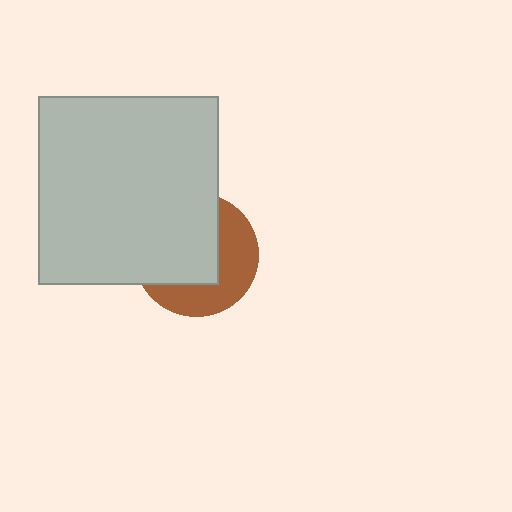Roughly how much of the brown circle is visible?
A small part of it is visible (roughly 43%).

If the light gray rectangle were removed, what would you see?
You would see the complete brown circle.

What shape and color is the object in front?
The object in front is a light gray rectangle.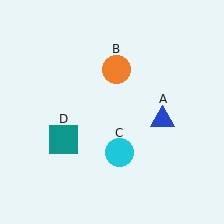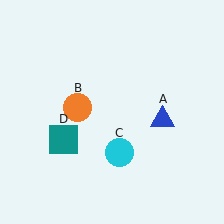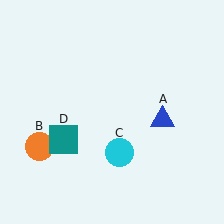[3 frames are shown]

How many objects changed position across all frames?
1 object changed position: orange circle (object B).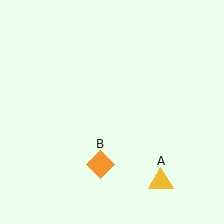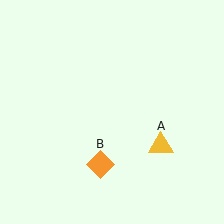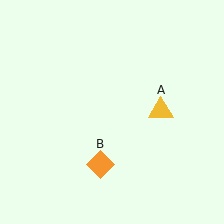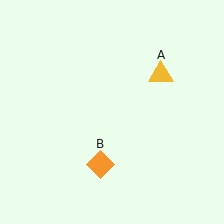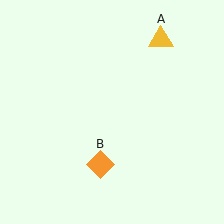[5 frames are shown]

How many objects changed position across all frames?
1 object changed position: yellow triangle (object A).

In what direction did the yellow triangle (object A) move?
The yellow triangle (object A) moved up.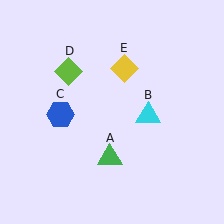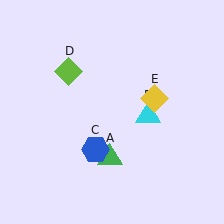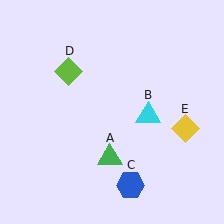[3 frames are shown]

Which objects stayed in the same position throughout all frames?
Green triangle (object A) and cyan triangle (object B) and lime diamond (object D) remained stationary.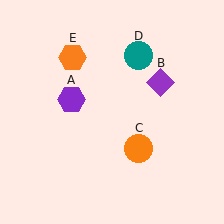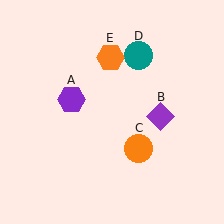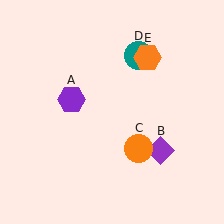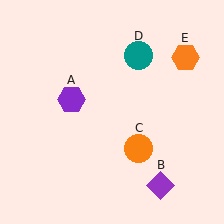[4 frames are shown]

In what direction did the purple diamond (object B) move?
The purple diamond (object B) moved down.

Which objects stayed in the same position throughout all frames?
Purple hexagon (object A) and orange circle (object C) and teal circle (object D) remained stationary.